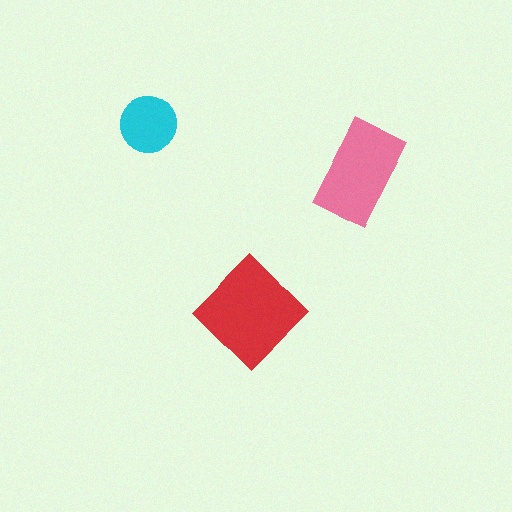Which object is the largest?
The red diamond.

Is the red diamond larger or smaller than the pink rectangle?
Larger.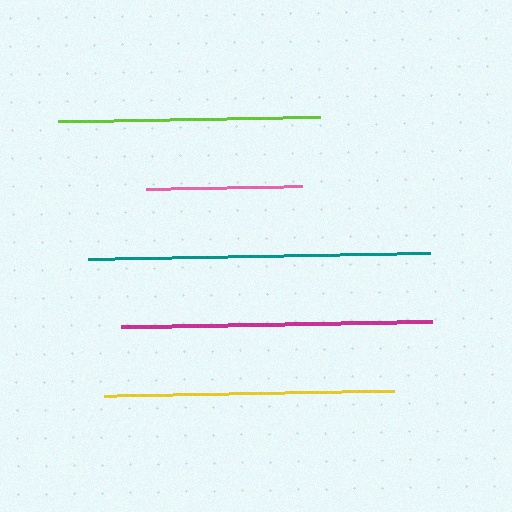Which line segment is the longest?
The teal line is the longest at approximately 342 pixels.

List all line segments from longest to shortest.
From longest to shortest: teal, magenta, yellow, lime, pink.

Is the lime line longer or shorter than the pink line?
The lime line is longer than the pink line.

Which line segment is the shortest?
The pink line is the shortest at approximately 156 pixels.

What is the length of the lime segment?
The lime segment is approximately 263 pixels long.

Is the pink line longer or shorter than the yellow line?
The yellow line is longer than the pink line.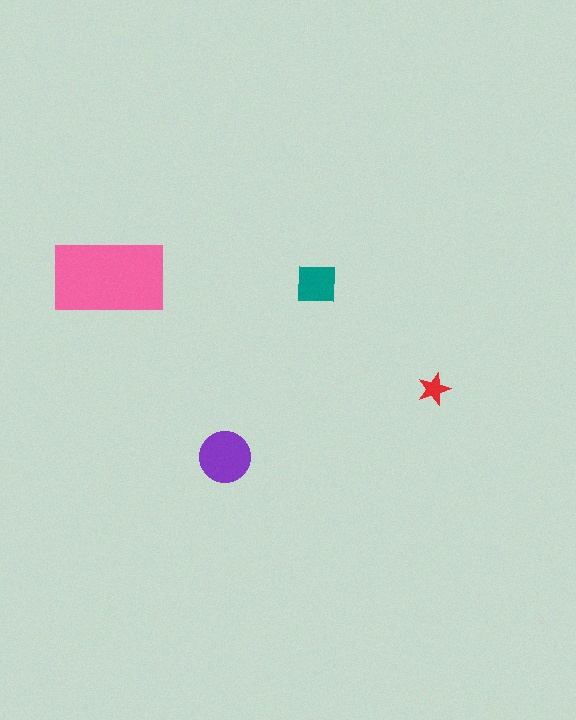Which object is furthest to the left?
The pink rectangle is leftmost.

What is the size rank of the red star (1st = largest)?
4th.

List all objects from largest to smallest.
The pink rectangle, the purple circle, the teal square, the red star.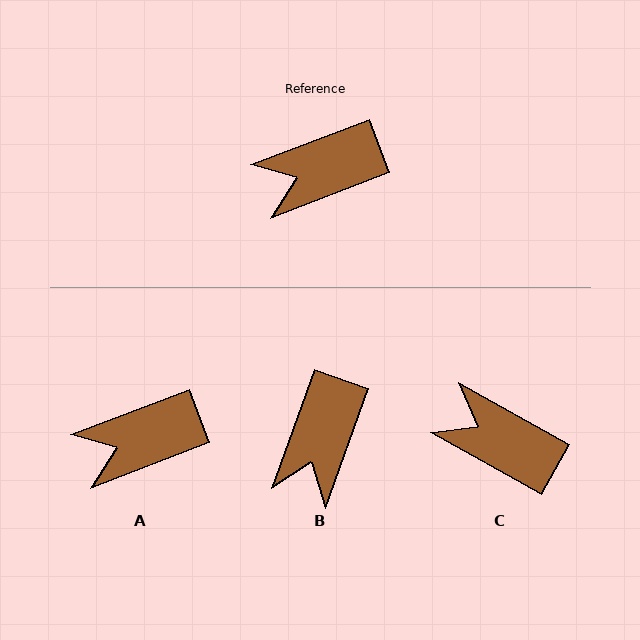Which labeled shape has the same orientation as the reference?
A.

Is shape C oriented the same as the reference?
No, it is off by about 50 degrees.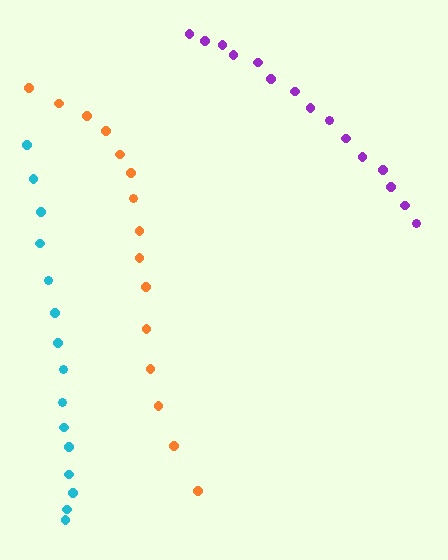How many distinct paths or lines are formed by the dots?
There are 3 distinct paths.